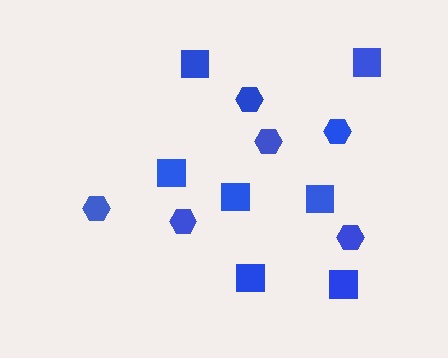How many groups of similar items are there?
There are 2 groups: one group of hexagons (6) and one group of squares (7).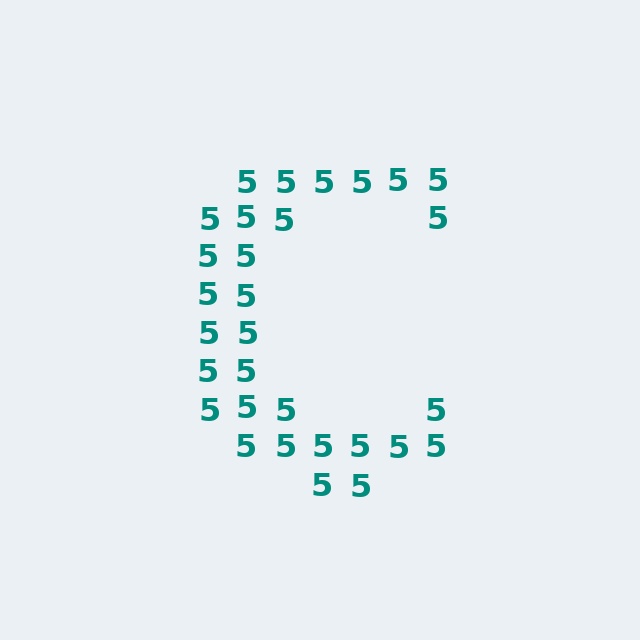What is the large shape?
The large shape is the letter C.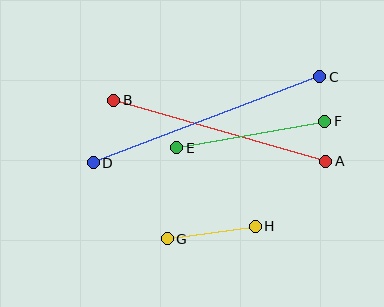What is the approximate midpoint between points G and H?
The midpoint is at approximately (211, 232) pixels.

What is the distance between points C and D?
The distance is approximately 242 pixels.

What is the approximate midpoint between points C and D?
The midpoint is at approximately (207, 120) pixels.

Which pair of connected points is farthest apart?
Points C and D are farthest apart.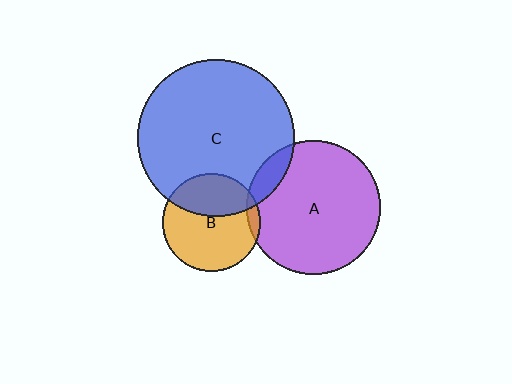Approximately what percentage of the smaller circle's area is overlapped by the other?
Approximately 5%.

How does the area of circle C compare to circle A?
Approximately 1.4 times.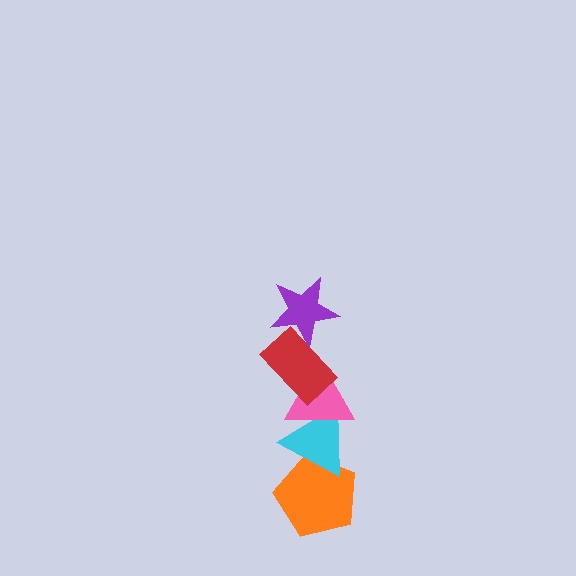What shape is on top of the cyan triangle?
The pink triangle is on top of the cyan triangle.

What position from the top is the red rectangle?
The red rectangle is 2nd from the top.